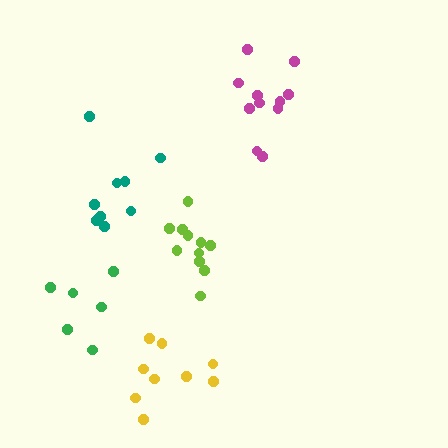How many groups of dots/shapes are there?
There are 5 groups.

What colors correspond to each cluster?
The clusters are colored: teal, yellow, green, magenta, lime.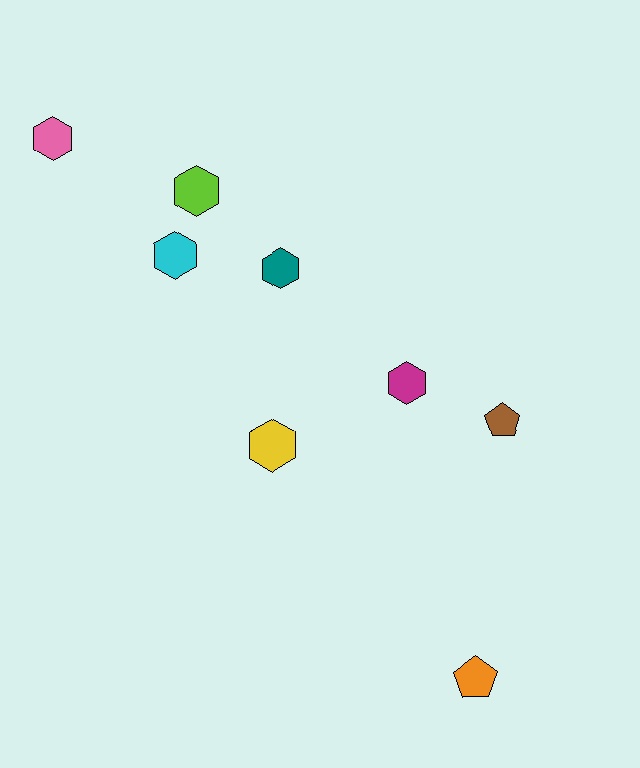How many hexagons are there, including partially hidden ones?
There are 6 hexagons.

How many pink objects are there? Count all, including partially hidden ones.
There is 1 pink object.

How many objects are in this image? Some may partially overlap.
There are 8 objects.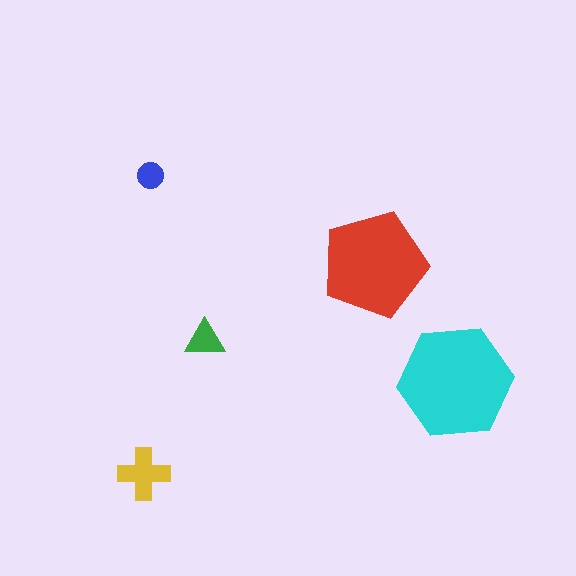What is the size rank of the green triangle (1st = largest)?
4th.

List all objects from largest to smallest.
The cyan hexagon, the red pentagon, the yellow cross, the green triangle, the blue circle.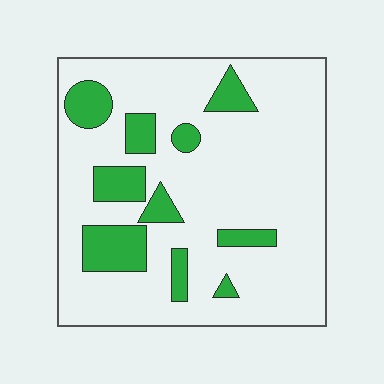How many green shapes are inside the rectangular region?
10.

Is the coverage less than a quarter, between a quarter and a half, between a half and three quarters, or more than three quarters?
Less than a quarter.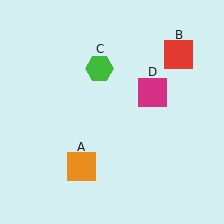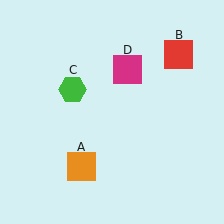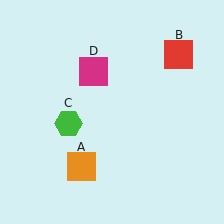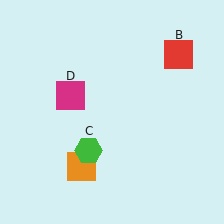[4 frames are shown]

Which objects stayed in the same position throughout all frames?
Orange square (object A) and red square (object B) remained stationary.